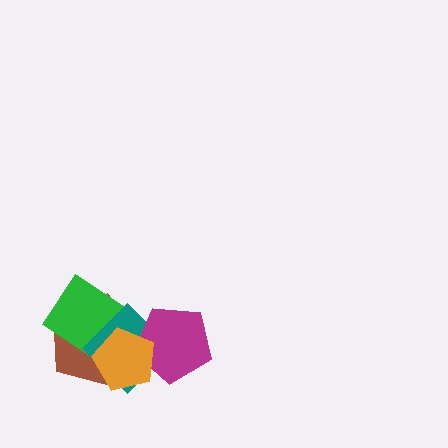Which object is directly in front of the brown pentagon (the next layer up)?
The green diamond is directly in front of the brown pentagon.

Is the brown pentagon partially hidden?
Yes, it is partially covered by another shape.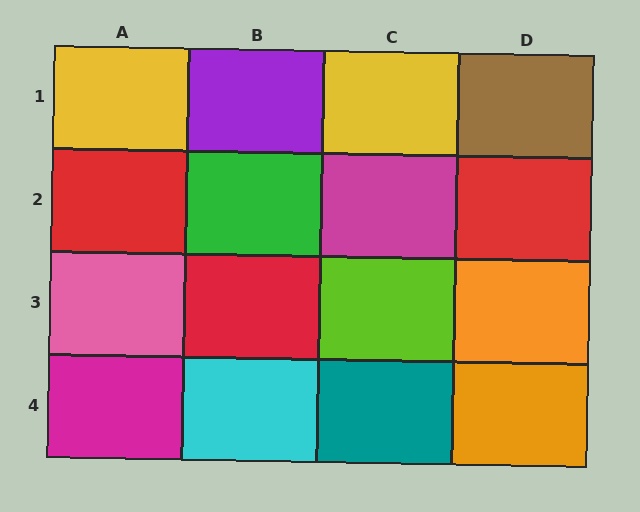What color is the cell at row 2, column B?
Green.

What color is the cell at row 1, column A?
Yellow.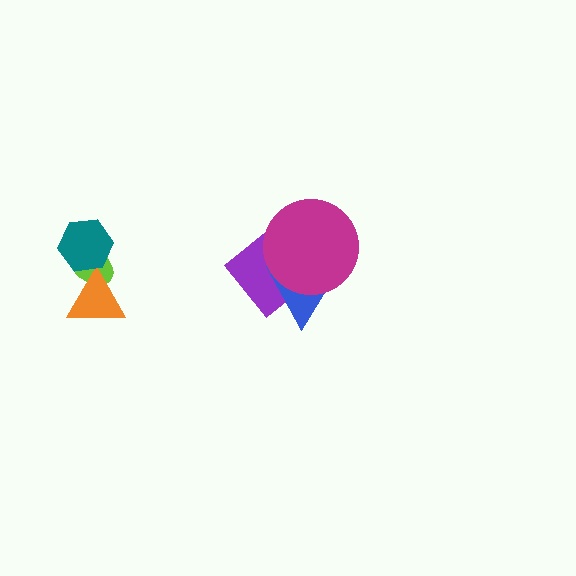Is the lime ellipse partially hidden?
Yes, it is partially covered by another shape.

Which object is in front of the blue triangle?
The magenta circle is in front of the blue triangle.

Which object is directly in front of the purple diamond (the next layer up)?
The blue triangle is directly in front of the purple diamond.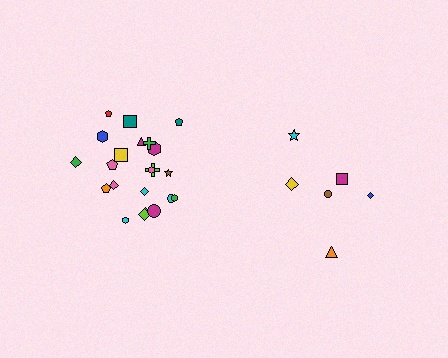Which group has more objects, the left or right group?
The left group.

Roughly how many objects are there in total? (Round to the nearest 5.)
Roughly 30 objects in total.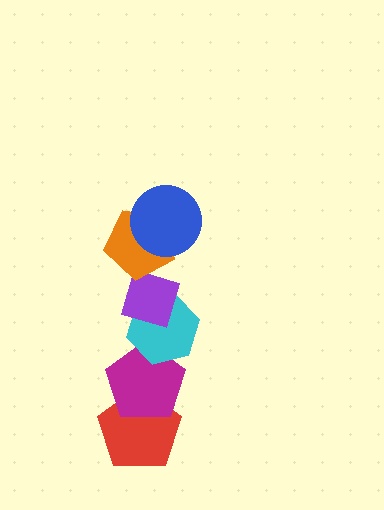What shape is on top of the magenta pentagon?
The cyan hexagon is on top of the magenta pentagon.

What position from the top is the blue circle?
The blue circle is 1st from the top.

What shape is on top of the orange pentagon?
The blue circle is on top of the orange pentagon.